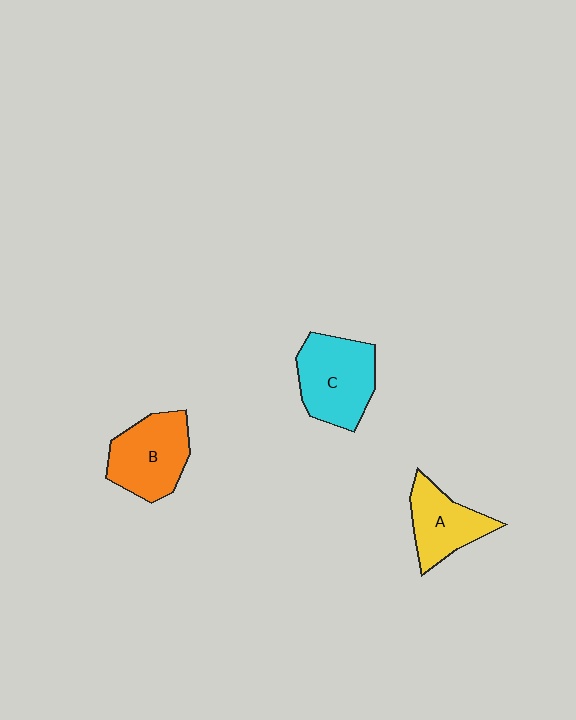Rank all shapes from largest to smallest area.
From largest to smallest: C (cyan), B (orange), A (yellow).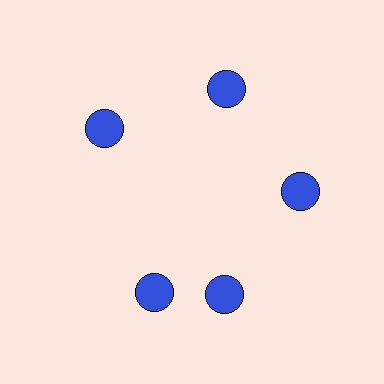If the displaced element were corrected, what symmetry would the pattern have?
It would have 5-fold rotational symmetry — the pattern would map onto itself every 72 degrees.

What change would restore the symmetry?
The symmetry would be restored by rotating it back into even spacing with its neighbors so that all 5 circles sit at equal angles and equal distance from the center.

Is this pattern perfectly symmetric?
No. The 5 blue circles are arranged in a ring, but one element near the 8 o'clock position is rotated out of alignment along the ring, breaking the 5-fold rotational symmetry.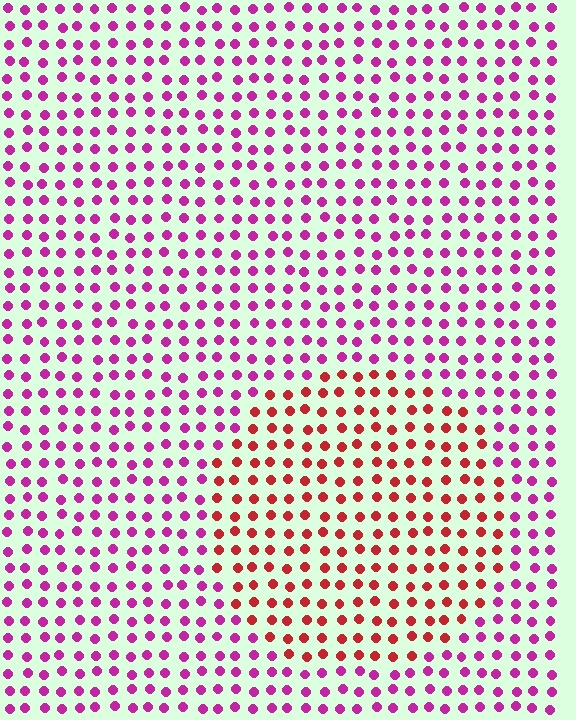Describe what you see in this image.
The image is filled with small magenta elements in a uniform arrangement. A circle-shaped region is visible where the elements are tinted to a slightly different hue, forming a subtle color boundary.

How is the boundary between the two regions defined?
The boundary is defined purely by a slight shift in hue (about 44 degrees). Spacing, size, and orientation are identical on both sides.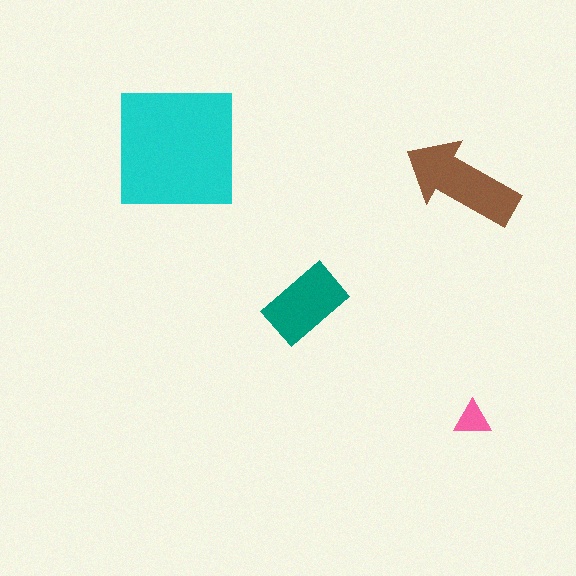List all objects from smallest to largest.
The pink triangle, the teal rectangle, the brown arrow, the cyan square.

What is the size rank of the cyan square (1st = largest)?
1st.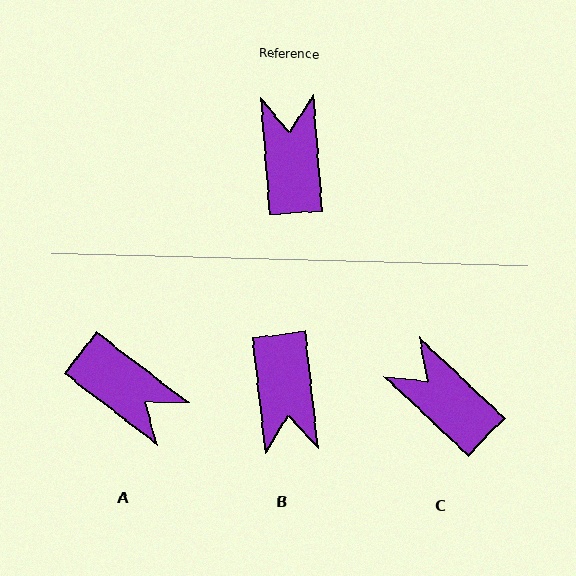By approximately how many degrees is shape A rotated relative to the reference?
Approximately 131 degrees clockwise.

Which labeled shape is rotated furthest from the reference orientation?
B, about 178 degrees away.